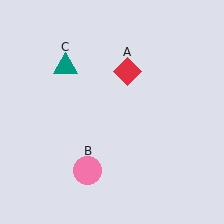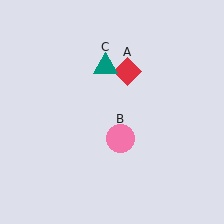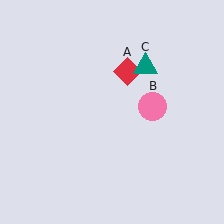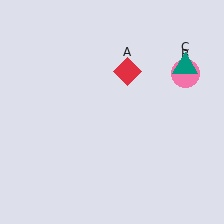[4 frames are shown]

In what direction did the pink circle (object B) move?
The pink circle (object B) moved up and to the right.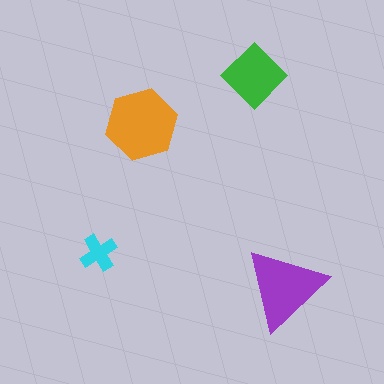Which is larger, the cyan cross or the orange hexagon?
The orange hexagon.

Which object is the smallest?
The cyan cross.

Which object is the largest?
The orange hexagon.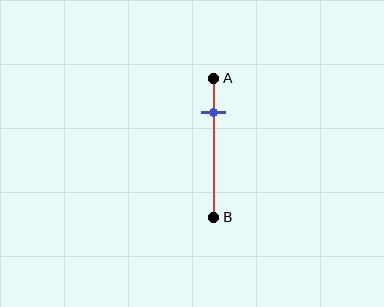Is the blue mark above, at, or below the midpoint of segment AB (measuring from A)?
The blue mark is above the midpoint of segment AB.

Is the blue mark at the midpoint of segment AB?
No, the mark is at about 25% from A, not at the 50% midpoint.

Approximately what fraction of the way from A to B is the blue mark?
The blue mark is approximately 25% of the way from A to B.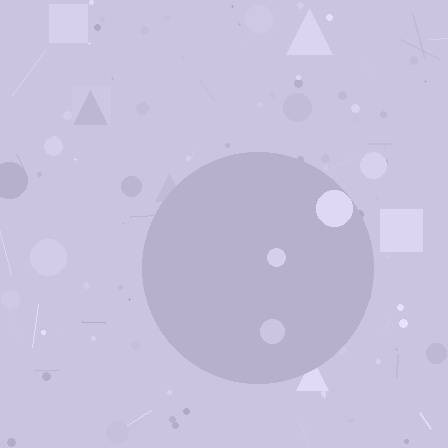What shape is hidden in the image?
A circle is hidden in the image.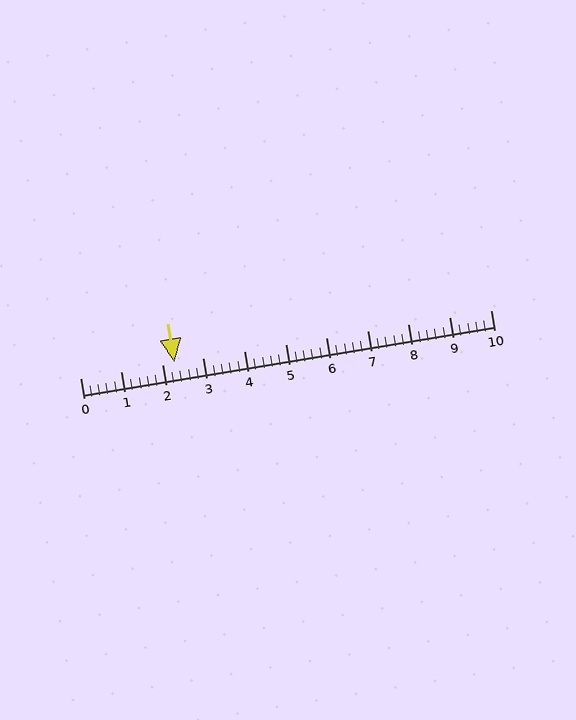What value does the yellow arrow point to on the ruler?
The yellow arrow points to approximately 2.3.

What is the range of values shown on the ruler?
The ruler shows values from 0 to 10.